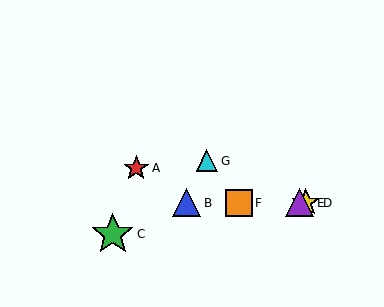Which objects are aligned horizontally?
Objects B, D, E, F are aligned horizontally.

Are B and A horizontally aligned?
No, B is at y≈203 and A is at y≈168.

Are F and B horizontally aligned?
Yes, both are at y≈203.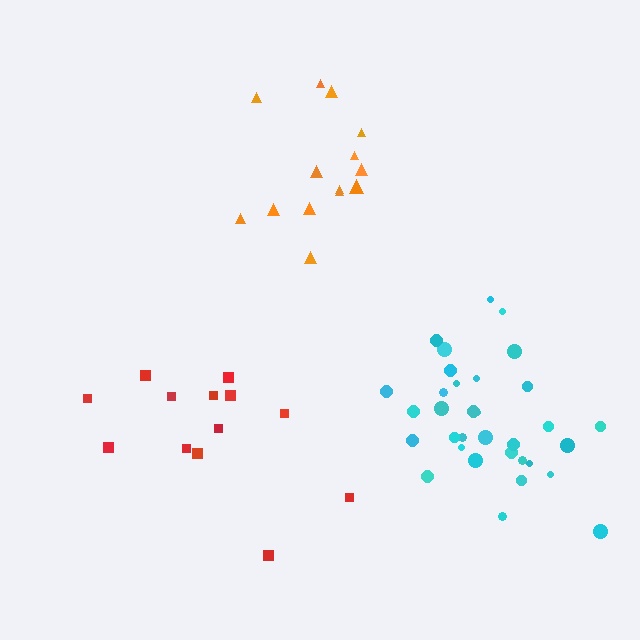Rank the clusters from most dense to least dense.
cyan, orange, red.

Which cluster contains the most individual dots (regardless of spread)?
Cyan (33).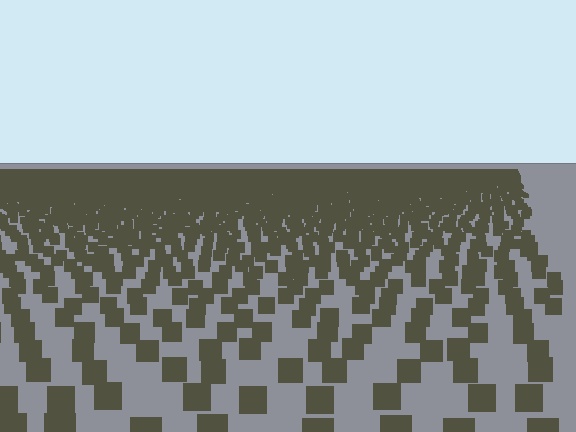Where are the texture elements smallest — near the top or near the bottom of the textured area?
Near the top.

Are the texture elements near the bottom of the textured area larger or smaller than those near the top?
Larger. Near the bottom, elements are closer to the viewer and appear at a bigger on-screen size.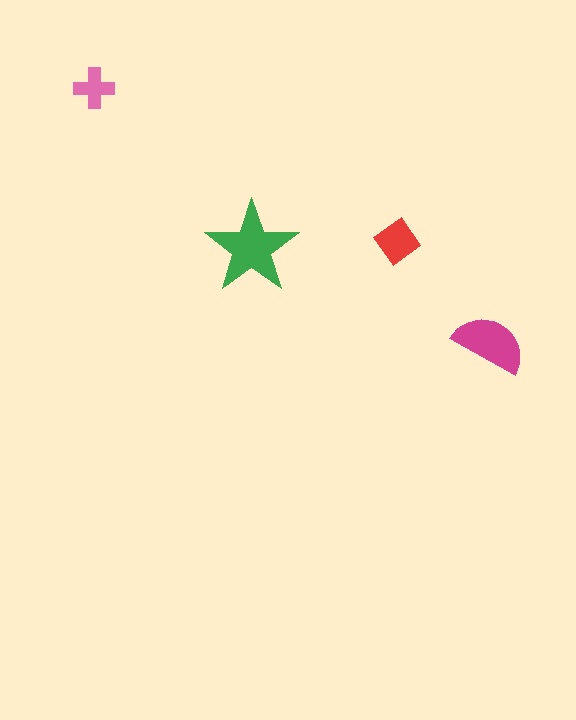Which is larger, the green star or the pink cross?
The green star.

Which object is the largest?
The green star.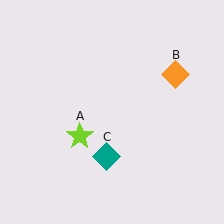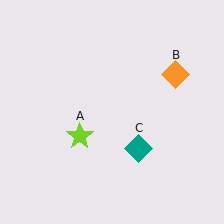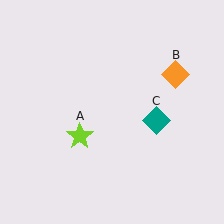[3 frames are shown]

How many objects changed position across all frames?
1 object changed position: teal diamond (object C).